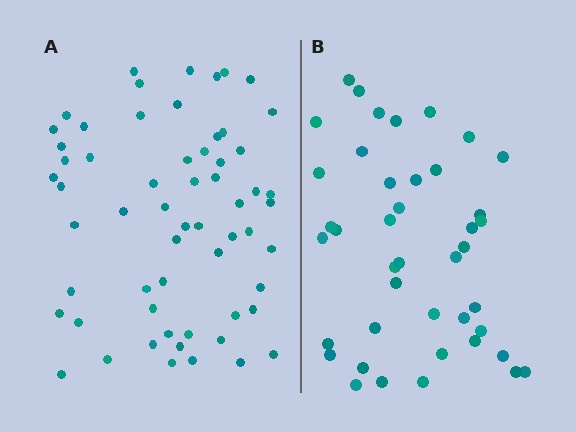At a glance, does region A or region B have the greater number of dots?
Region A (the left region) has more dots.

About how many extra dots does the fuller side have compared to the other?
Region A has approximately 20 more dots than region B.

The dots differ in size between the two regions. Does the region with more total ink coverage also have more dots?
No. Region B has more total ink coverage because its dots are larger, but region A actually contains more individual dots. Total area can be misleading — the number of items is what matters here.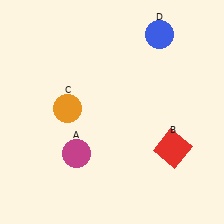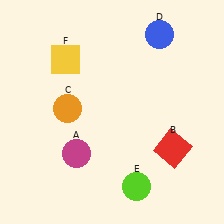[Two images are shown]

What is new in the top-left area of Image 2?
A yellow square (F) was added in the top-left area of Image 2.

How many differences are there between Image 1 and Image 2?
There are 2 differences between the two images.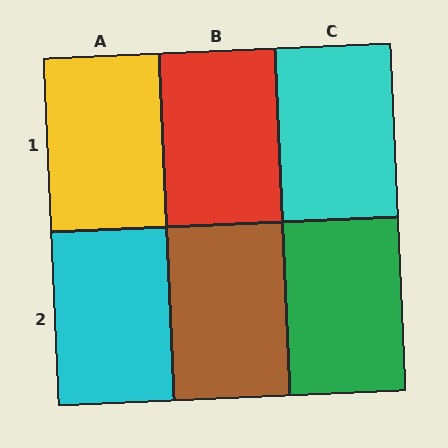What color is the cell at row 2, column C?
Green.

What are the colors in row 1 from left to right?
Yellow, red, cyan.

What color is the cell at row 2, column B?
Brown.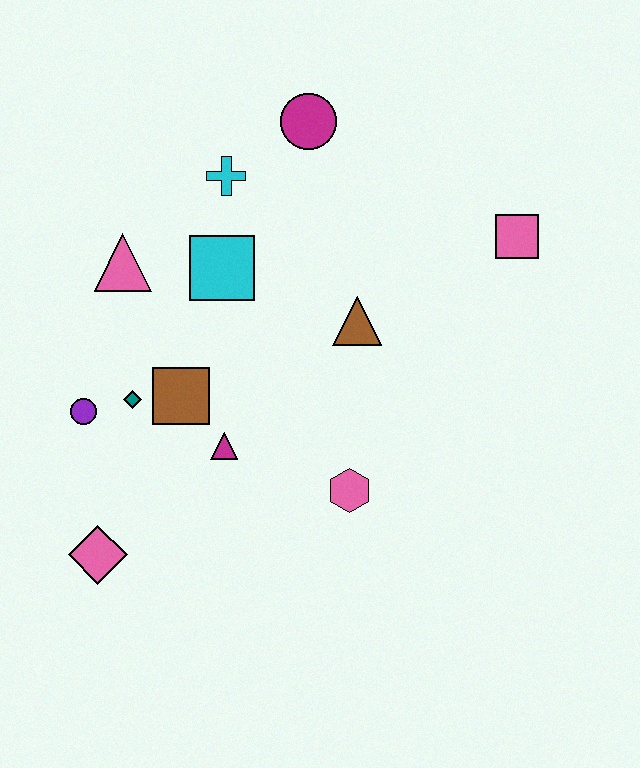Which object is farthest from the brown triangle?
The pink diamond is farthest from the brown triangle.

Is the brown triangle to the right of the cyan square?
Yes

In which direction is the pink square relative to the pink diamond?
The pink square is to the right of the pink diamond.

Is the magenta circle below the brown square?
No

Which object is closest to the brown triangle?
The cyan square is closest to the brown triangle.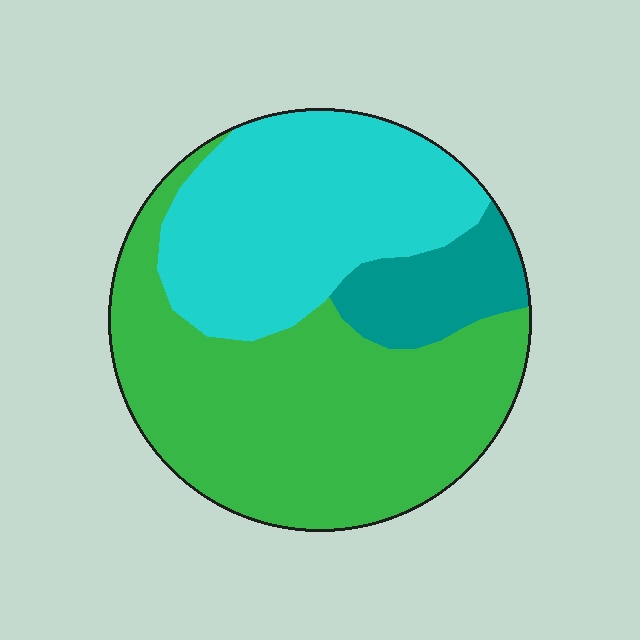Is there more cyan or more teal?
Cyan.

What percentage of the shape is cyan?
Cyan takes up between a quarter and a half of the shape.